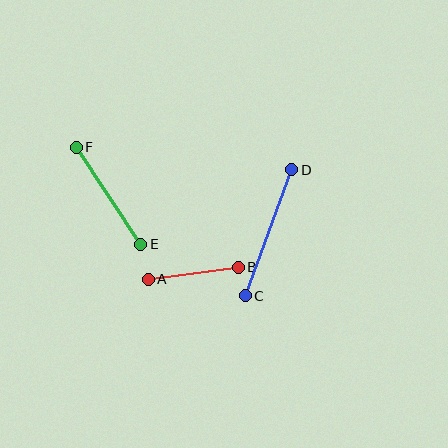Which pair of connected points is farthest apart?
Points C and D are farthest apart.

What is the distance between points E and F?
The distance is approximately 117 pixels.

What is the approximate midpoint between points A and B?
The midpoint is at approximately (193, 273) pixels.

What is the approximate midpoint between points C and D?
The midpoint is at approximately (268, 233) pixels.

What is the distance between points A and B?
The distance is approximately 91 pixels.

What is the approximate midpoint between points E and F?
The midpoint is at approximately (108, 196) pixels.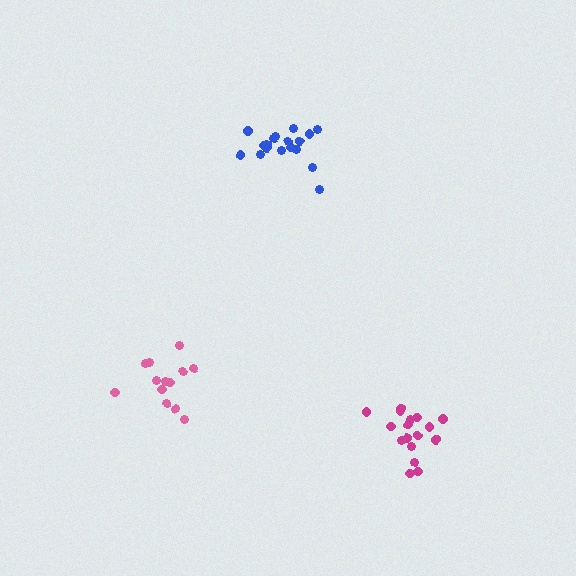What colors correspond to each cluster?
The clusters are colored: pink, blue, magenta.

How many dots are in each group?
Group 1: 13 dots, Group 2: 18 dots, Group 3: 17 dots (48 total).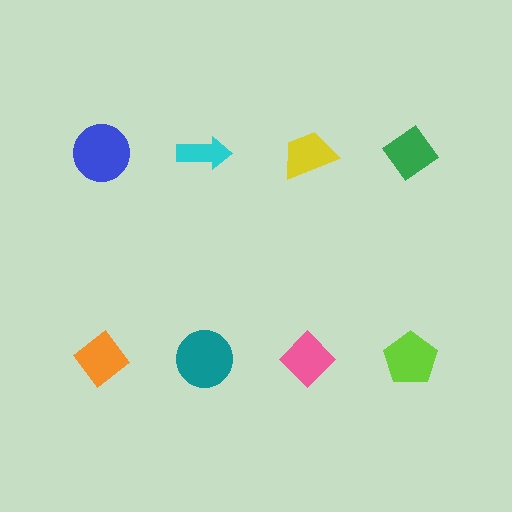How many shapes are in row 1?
4 shapes.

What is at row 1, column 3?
A yellow trapezoid.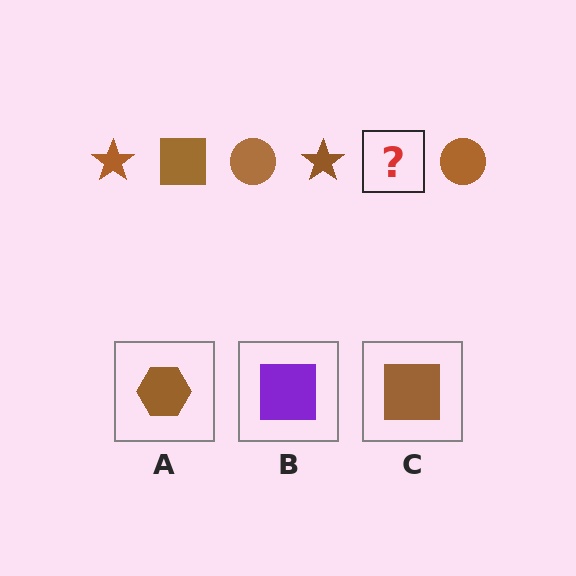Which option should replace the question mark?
Option C.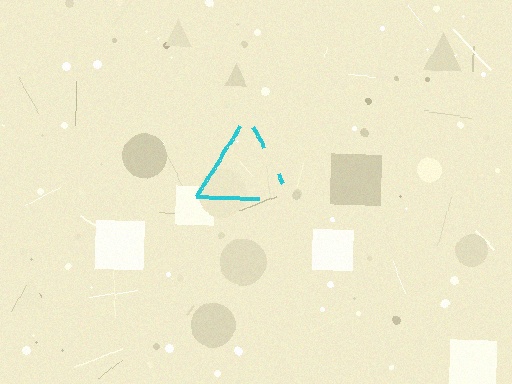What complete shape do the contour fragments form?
The contour fragments form a triangle.